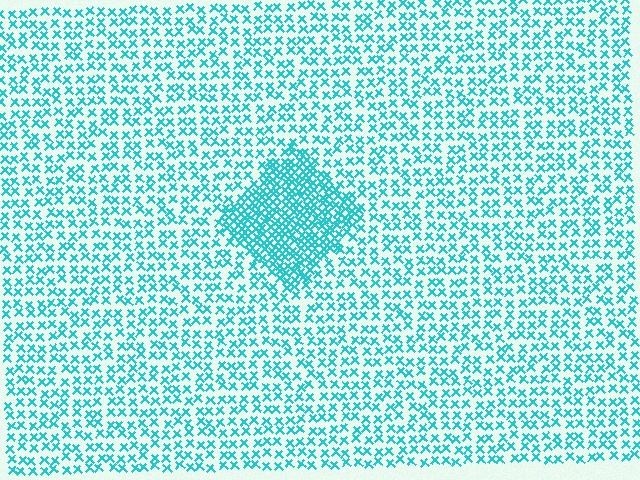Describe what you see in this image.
The image contains small cyan elements arranged at two different densities. A diamond-shaped region is visible where the elements are more densely packed than the surrounding area.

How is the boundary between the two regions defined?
The boundary is defined by a change in element density (approximately 2.3x ratio). All elements are the same color, size, and shape.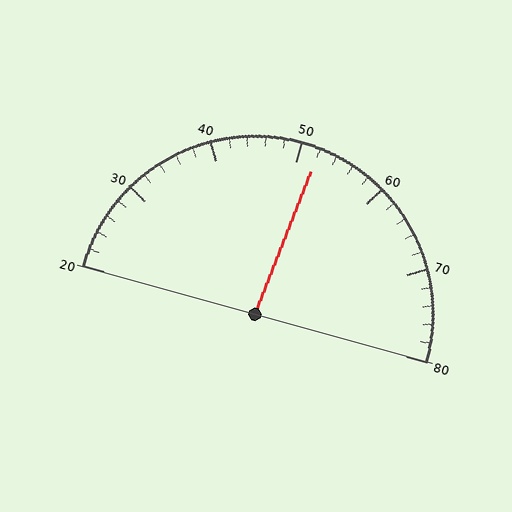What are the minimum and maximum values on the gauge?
The gauge ranges from 20 to 80.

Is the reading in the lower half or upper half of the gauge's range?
The reading is in the upper half of the range (20 to 80).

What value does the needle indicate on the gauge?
The needle indicates approximately 52.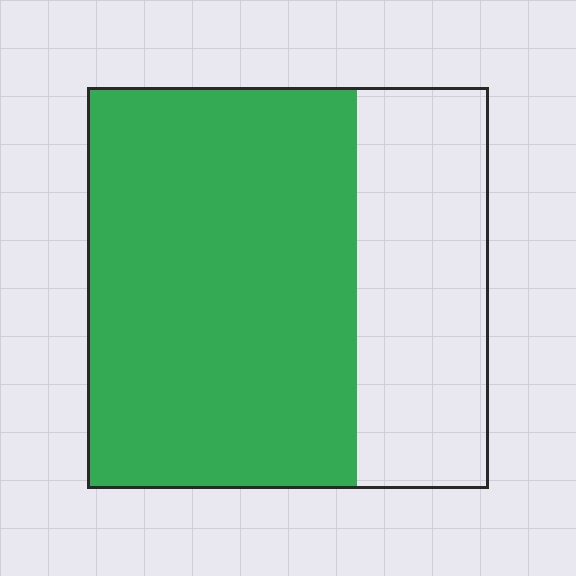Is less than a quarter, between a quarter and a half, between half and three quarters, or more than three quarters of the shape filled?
Between half and three quarters.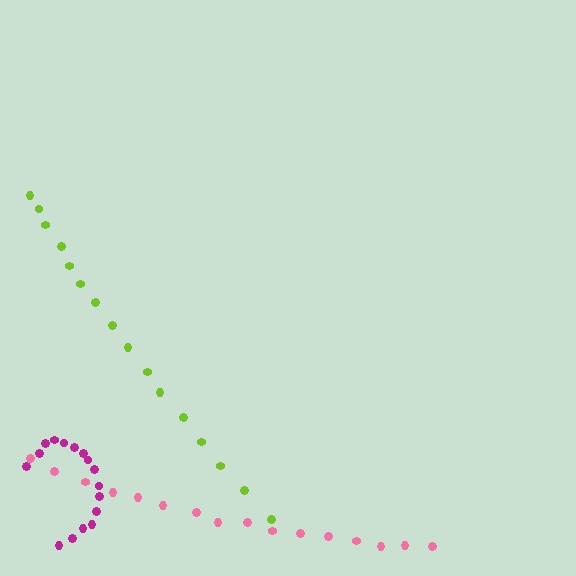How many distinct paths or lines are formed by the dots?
There are 3 distinct paths.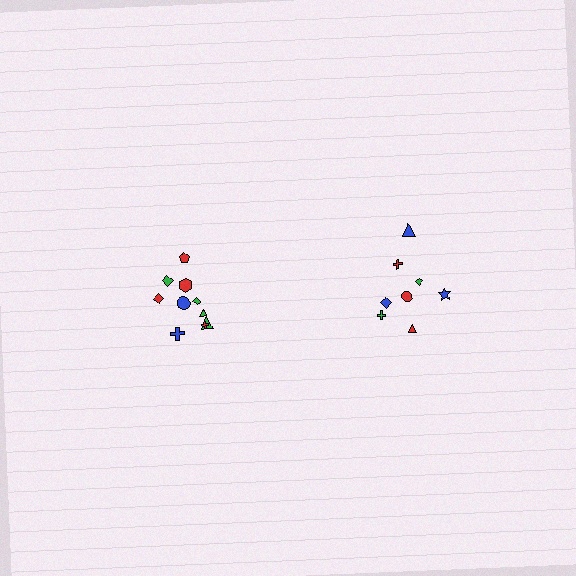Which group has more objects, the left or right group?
The left group.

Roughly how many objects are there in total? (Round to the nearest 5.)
Roughly 20 objects in total.